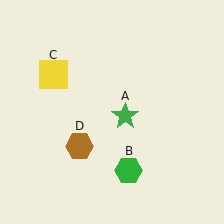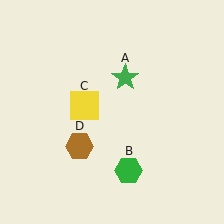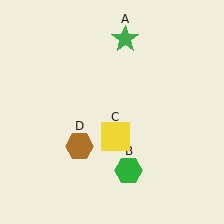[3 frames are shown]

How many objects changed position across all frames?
2 objects changed position: green star (object A), yellow square (object C).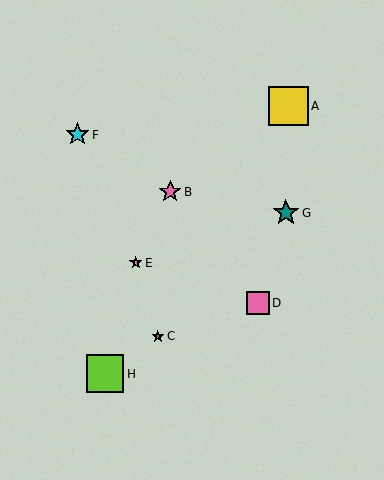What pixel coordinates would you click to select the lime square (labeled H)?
Click at (105, 374) to select the lime square H.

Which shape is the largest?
The yellow square (labeled A) is the largest.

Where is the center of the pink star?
The center of the pink star is at (170, 192).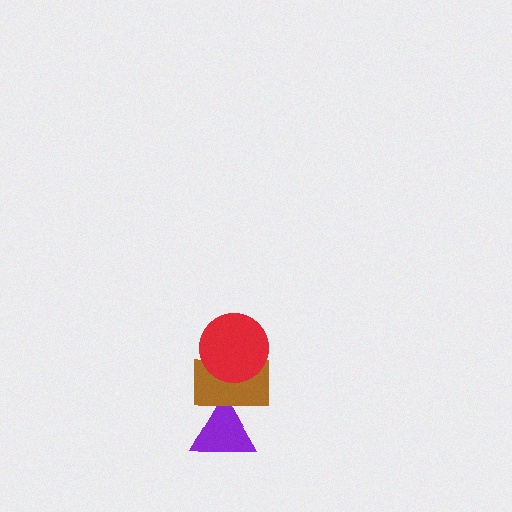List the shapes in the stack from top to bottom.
From top to bottom: the red circle, the brown rectangle, the purple triangle.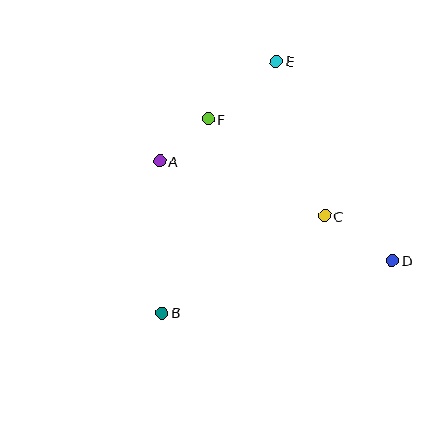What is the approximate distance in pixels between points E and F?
The distance between E and F is approximately 89 pixels.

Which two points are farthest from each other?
Points B and E are farthest from each other.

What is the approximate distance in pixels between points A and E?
The distance between A and E is approximately 153 pixels.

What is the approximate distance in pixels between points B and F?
The distance between B and F is approximately 199 pixels.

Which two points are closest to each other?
Points A and F are closest to each other.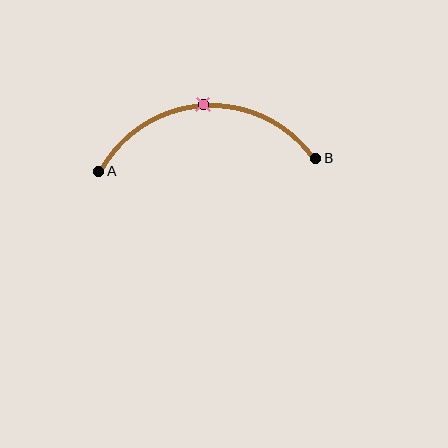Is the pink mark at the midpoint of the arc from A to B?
Yes. The pink mark lies on the arc at equal arc-length from both A and B — it is the arc midpoint.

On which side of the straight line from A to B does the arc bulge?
The arc bulges above the straight line connecting A and B.